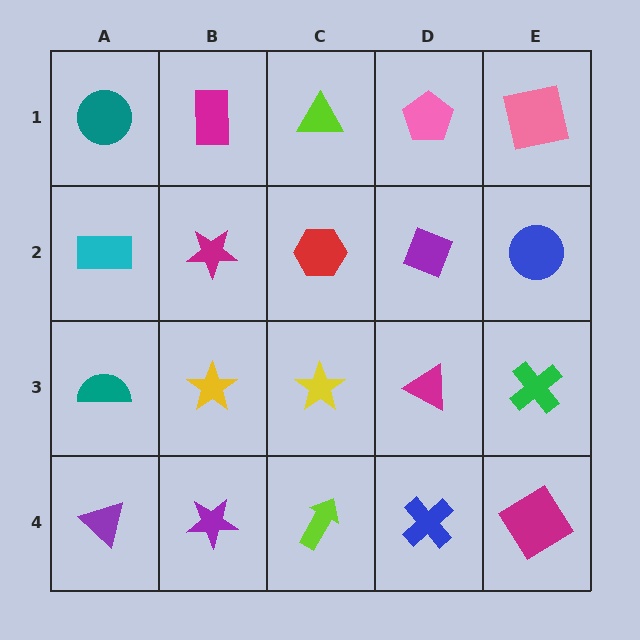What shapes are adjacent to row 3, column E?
A blue circle (row 2, column E), a magenta diamond (row 4, column E), a magenta triangle (row 3, column D).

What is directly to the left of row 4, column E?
A blue cross.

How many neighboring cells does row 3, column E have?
3.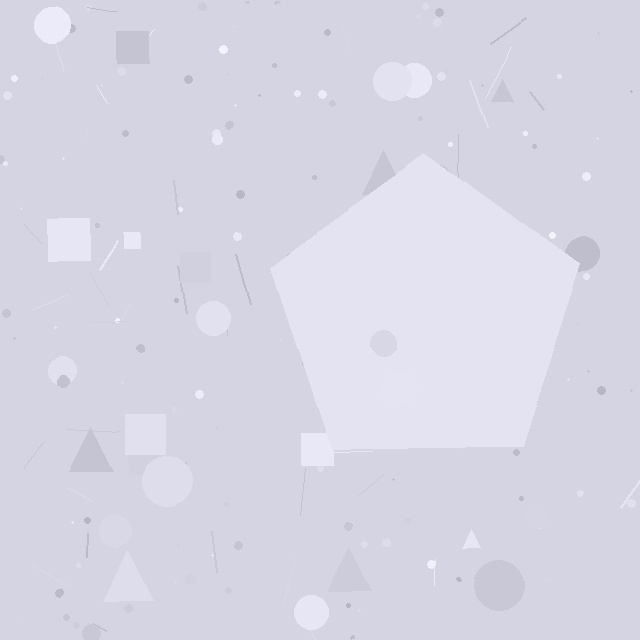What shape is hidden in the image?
A pentagon is hidden in the image.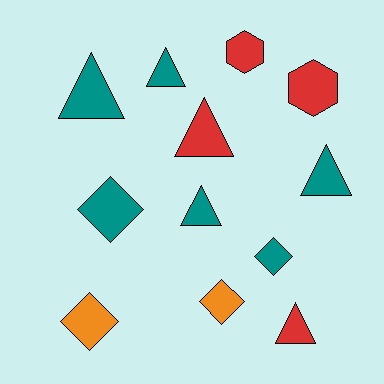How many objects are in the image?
There are 12 objects.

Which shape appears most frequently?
Triangle, with 6 objects.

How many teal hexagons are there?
There are no teal hexagons.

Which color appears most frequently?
Teal, with 6 objects.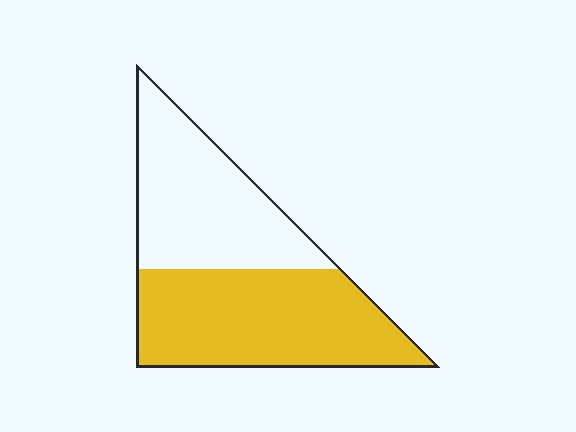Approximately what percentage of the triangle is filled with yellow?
Approximately 55%.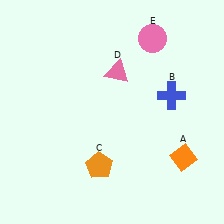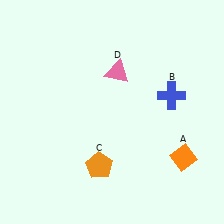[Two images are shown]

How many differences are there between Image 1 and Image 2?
There is 1 difference between the two images.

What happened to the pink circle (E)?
The pink circle (E) was removed in Image 2. It was in the top-right area of Image 1.